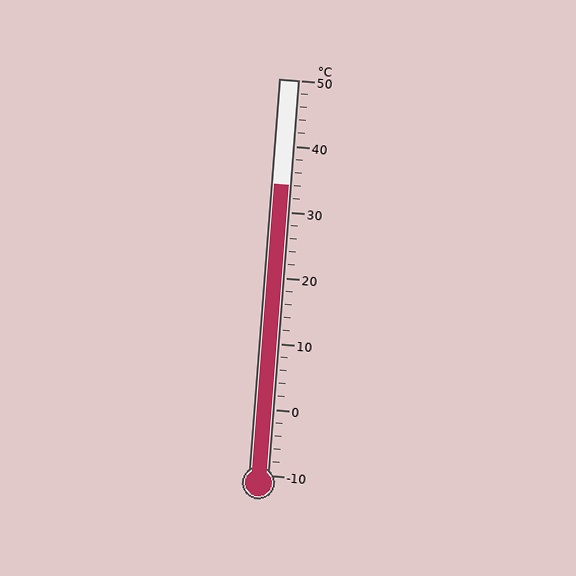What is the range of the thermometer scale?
The thermometer scale ranges from -10°C to 50°C.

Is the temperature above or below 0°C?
The temperature is above 0°C.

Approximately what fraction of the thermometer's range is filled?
The thermometer is filled to approximately 75% of its range.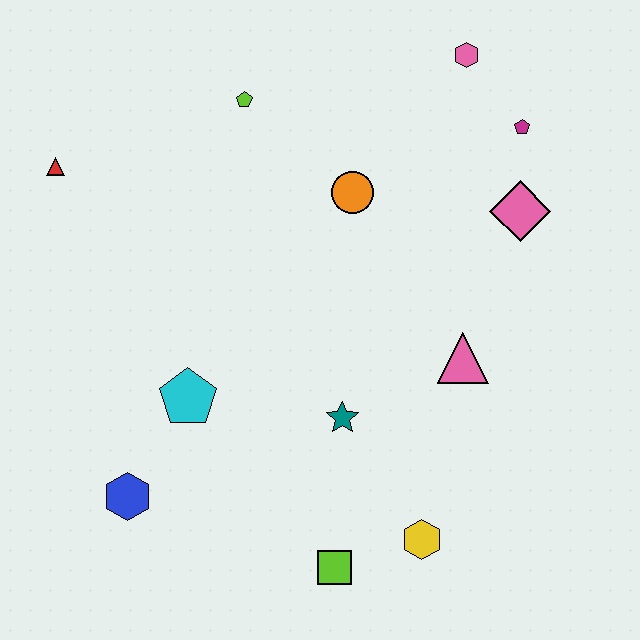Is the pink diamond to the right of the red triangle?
Yes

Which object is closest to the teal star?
The pink triangle is closest to the teal star.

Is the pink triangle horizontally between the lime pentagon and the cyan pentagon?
No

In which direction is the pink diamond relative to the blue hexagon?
The pink diamond is to the right of the blue hexagon.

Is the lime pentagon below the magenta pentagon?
No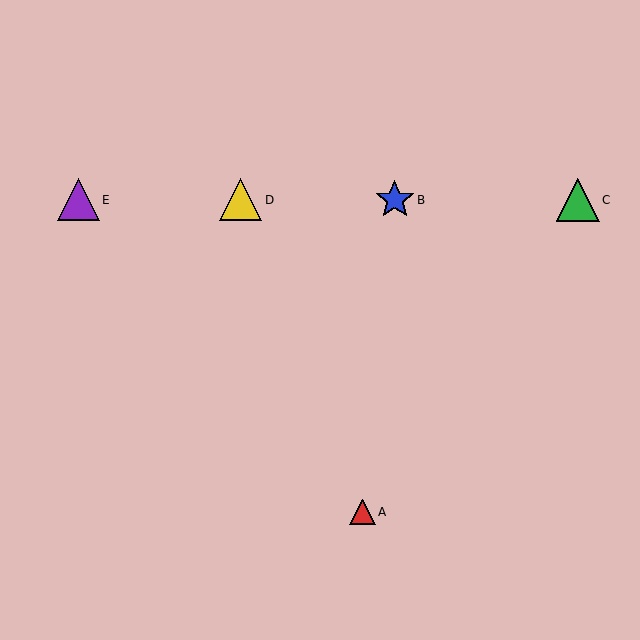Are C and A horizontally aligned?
No, C is at y≈200 and A is at y≈512.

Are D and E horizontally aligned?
Yes, both are at y≈200.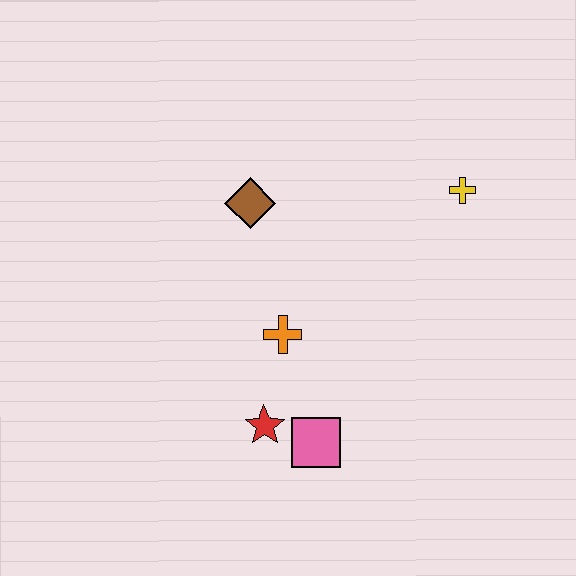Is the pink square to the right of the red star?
Yes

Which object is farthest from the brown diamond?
The pink square is farthest from the brown diamond.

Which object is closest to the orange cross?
The red star is closest to the orange cross.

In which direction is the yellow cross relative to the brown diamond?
The yellow cross is to the right of the brown diamond.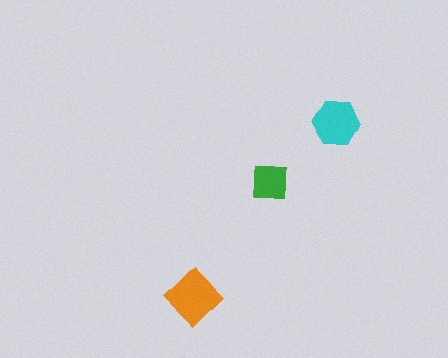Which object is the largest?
The orange diamond.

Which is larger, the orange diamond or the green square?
The orange diamond.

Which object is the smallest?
The green square.